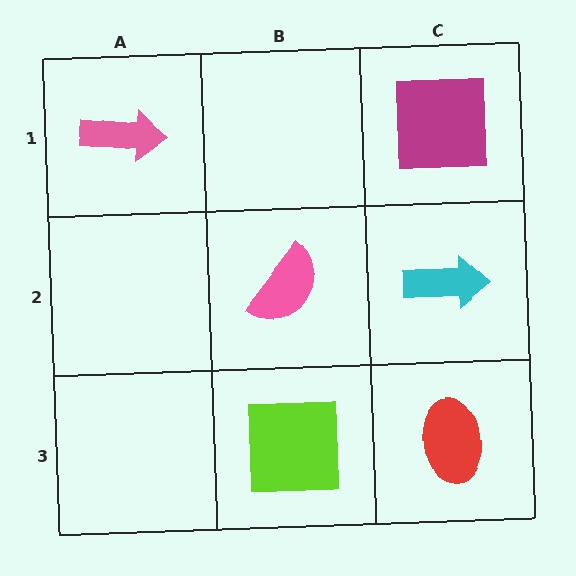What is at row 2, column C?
A cyan arrow.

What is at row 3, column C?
A red ellipse.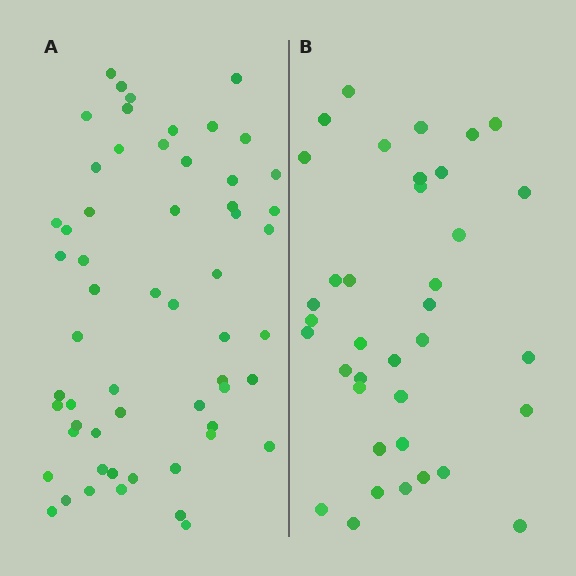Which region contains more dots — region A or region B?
Region A (the left region) has more dots.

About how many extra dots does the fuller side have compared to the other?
Region A has approximately 20 more dots than region B.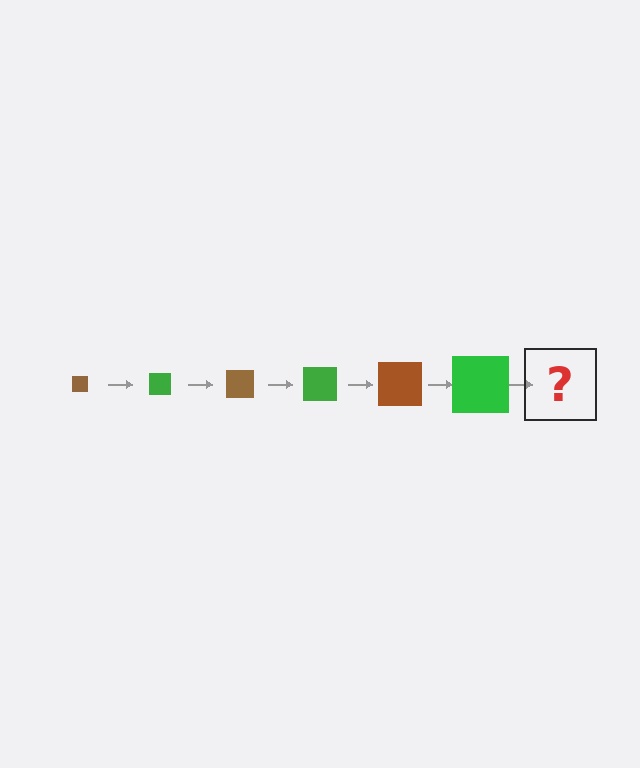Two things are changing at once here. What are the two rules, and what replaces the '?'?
The two rules are that the square grows larger each step and the color cycles through brown and green. The '?' should be a brown square, larger than the previous one.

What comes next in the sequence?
The next element should be a brown square, larger than the previous one.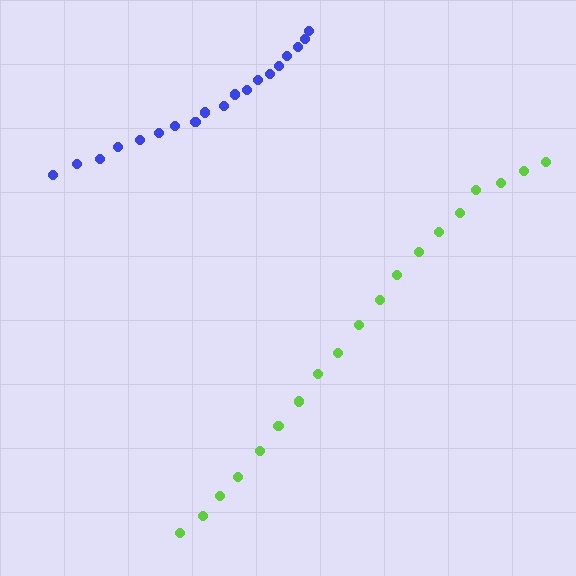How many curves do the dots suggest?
There are 2 distinct paths.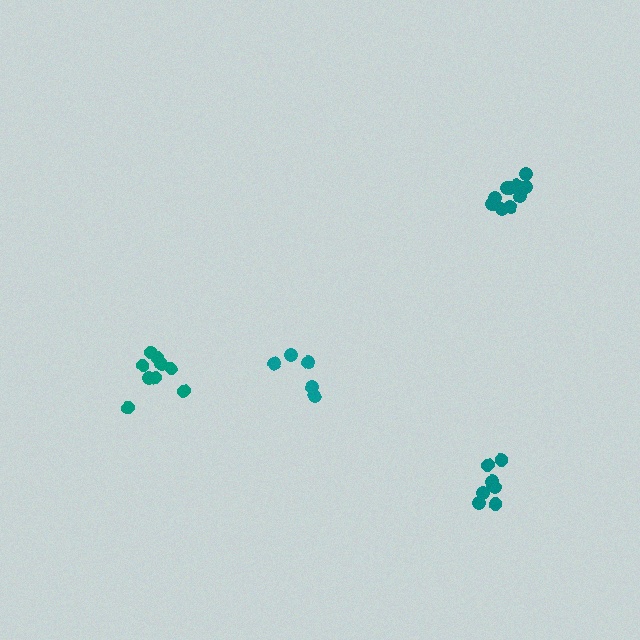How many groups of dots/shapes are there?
There are 4 groups.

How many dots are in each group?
Group 1: 8 dots, Group 2: 9 dots, Group 3: 10 dots, Group 4: 5 dots (32 total).